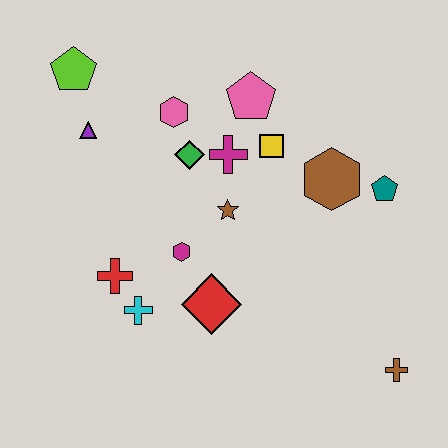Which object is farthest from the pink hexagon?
The brown cross is farthest from the pink hexagon.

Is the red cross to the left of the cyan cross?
Yes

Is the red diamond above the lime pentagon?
No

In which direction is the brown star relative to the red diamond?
The brown star is above the red diamond.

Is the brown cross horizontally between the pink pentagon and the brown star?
No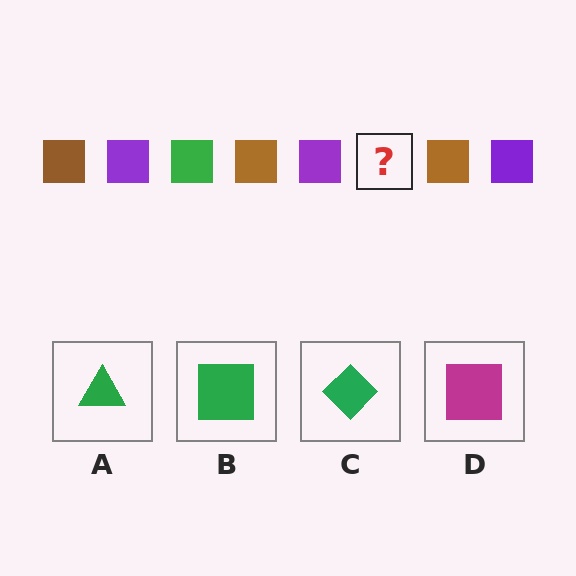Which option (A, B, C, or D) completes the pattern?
B.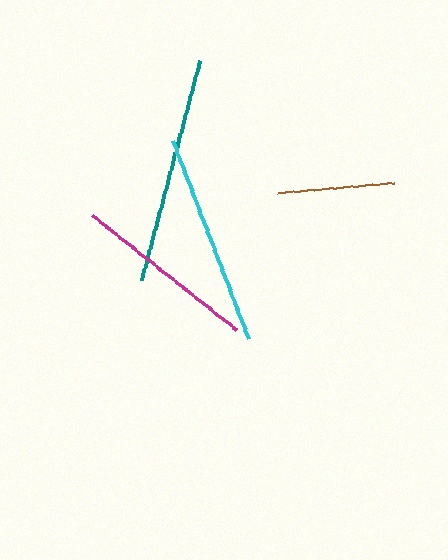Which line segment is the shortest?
The brown line is the shortest at approximately 118 pixels.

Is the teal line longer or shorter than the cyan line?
The teal line is longer than the cyan line.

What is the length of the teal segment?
The teal segment is approximately 228 pixels long.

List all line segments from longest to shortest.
From longest to shortest: teal, cyan, magenta, brown.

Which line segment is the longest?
The teal line is the longest at approximately 228 pixels.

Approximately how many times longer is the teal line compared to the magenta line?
The teal line is approximately 1.2 times the length of the magenta line.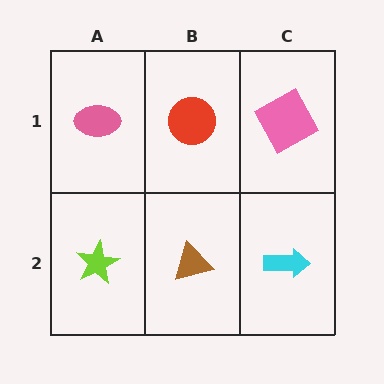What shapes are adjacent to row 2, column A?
A pink ellipse (row 1, column A), a brown triangle (row 2, column B).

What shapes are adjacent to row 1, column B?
A brown triangle (row 2, column B), a pink ellipse (row 1, column A), a pink square (row 1, column C).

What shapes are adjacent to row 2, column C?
A pink square (row 1, column C), a brown triangle (row 2, column B).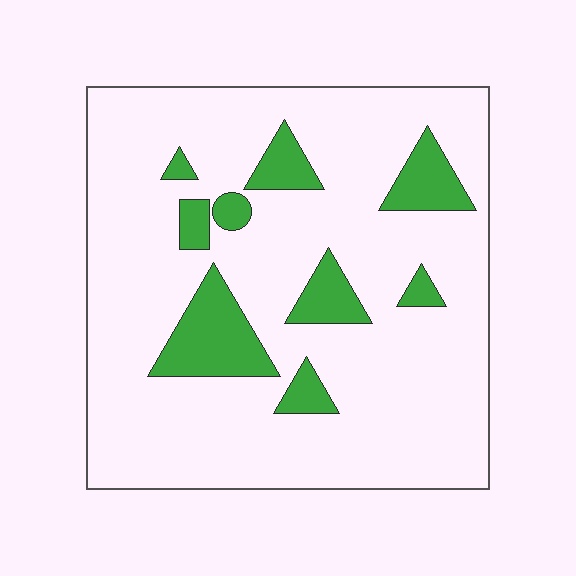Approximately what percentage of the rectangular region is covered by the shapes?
Approximately 15%.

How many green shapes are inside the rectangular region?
9.